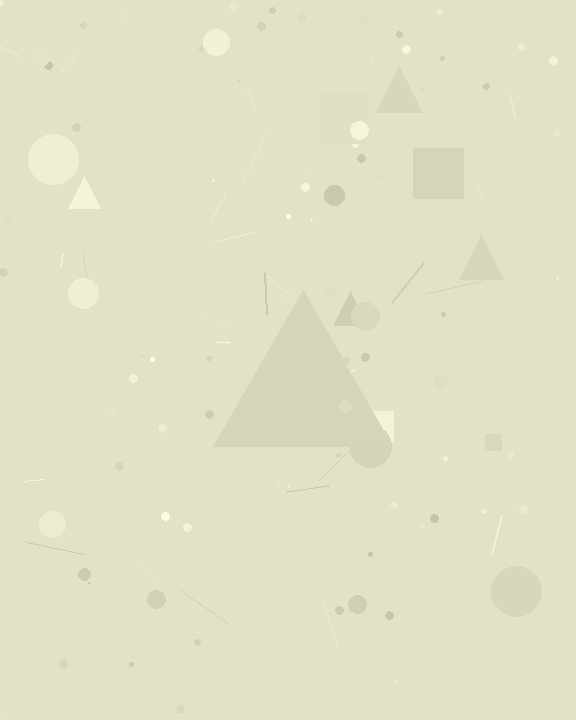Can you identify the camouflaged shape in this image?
The camouflaged shape is a triangle.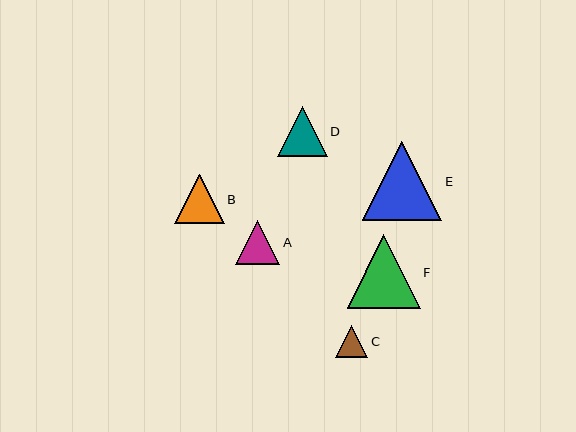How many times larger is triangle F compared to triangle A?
Triangle F is approximately 1.6 times the size of triangle A.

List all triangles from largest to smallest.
From largest to smallest: E, F, B, D, A, C.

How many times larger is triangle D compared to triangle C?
Triangle D is approximately 1.5 times the size of triangle C.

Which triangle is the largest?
Triangle E is the largest with a size of approximately 80 pixels.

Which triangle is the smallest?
Triangle C is the smallest with a size of approximately 32 pixels.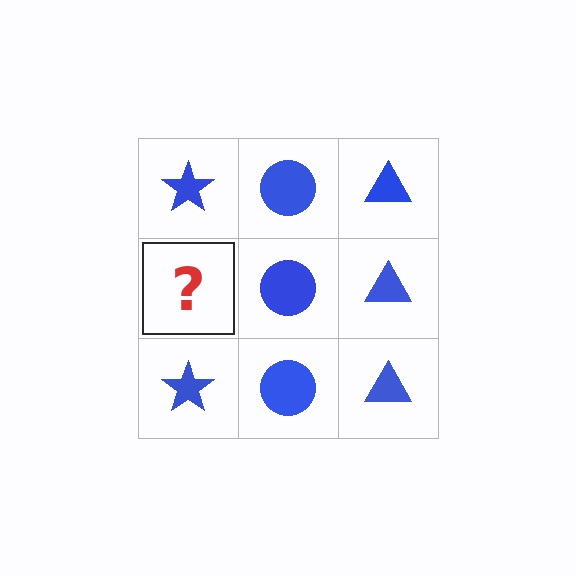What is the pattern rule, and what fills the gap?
The rule is that each column has a consistent shape. The gap should be filled with a blue star.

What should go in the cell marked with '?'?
The missing cell should contain a blue star.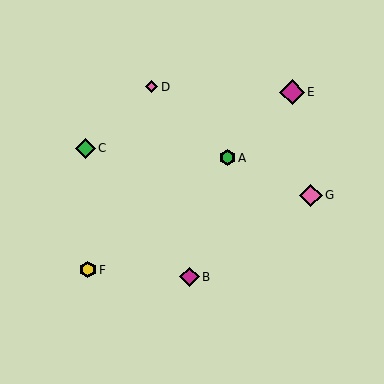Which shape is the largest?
The magenta diamond (labeled E) is the largest.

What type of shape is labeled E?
Shape E is a magenta diamond.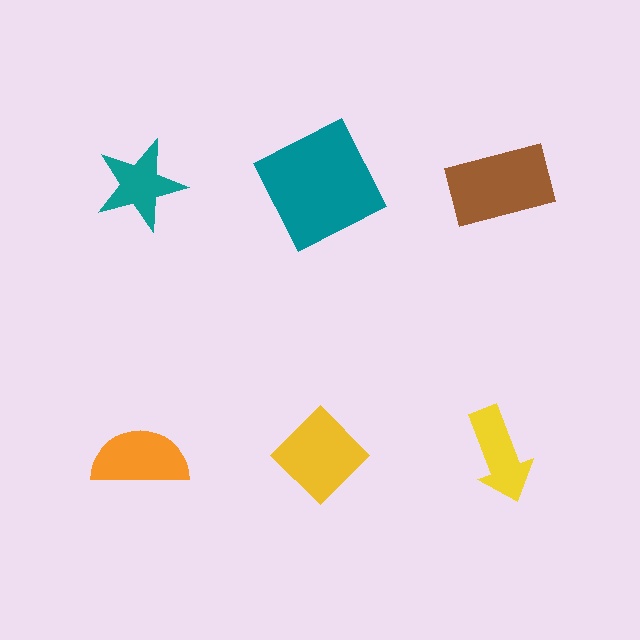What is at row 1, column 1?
A teal star.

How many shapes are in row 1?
3 shapes.